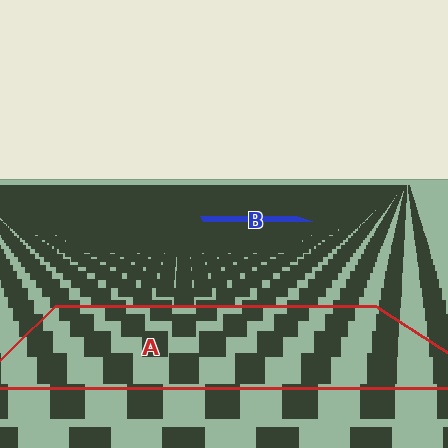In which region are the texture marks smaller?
The texture marks are smaller in region B, because it is farther away.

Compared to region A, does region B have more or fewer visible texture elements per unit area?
Region B has more texture elements per unit area — they are packed more densely because it is farther away.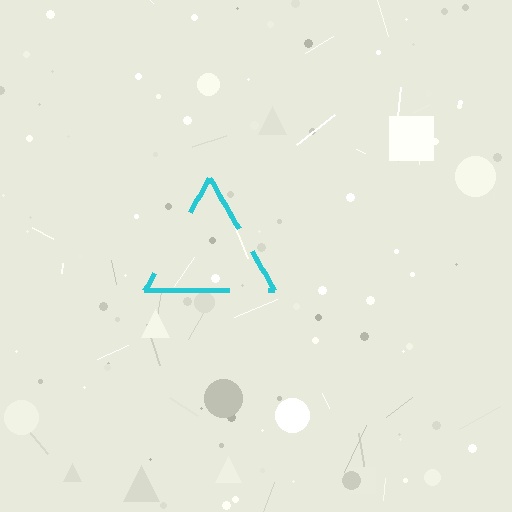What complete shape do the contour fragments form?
The contour fragments form a triangle.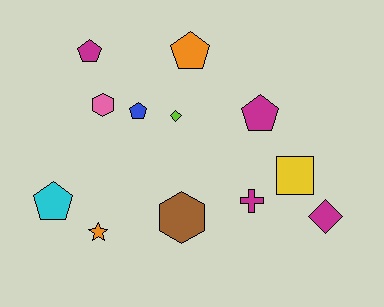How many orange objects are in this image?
There are 2 orange objects.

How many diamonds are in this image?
There are 2 diamonds.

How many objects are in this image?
There are 12 objects.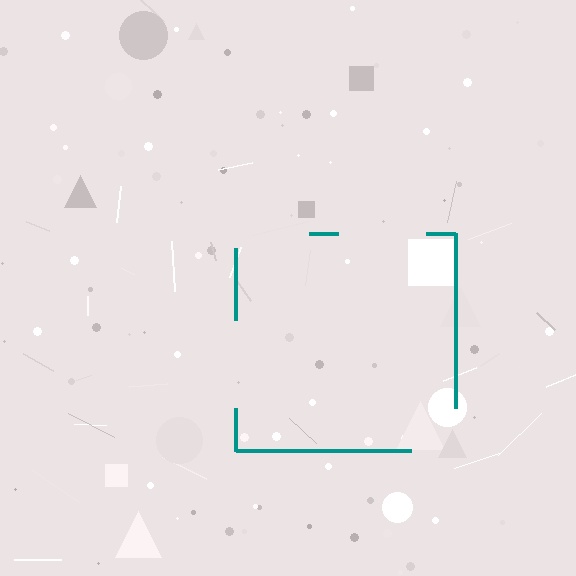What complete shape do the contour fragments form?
The contour fragments form a square.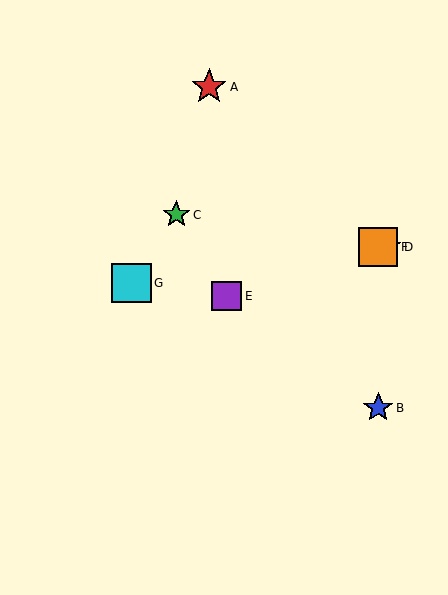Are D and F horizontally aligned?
Yes, both are at y≈247.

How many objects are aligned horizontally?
2 objects (D, F) are aligned horizontally.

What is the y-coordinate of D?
Object D is at y≈247.